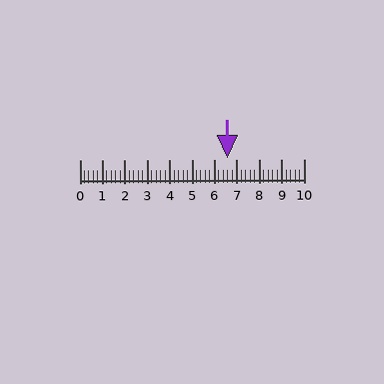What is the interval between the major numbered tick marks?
The major tick marks are spaced 1 units apart.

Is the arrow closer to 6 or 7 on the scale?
The arrow is closer to 7.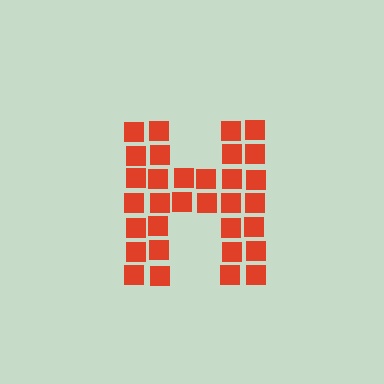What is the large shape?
The large shape is the letter H.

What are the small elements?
The small elements are squares.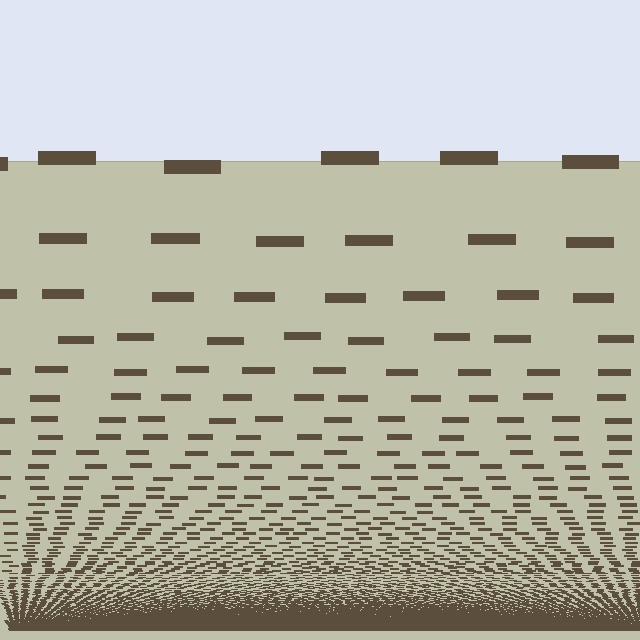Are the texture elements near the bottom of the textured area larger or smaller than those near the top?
Smaller. The gradient is inverted — elements near the bottom are smaller and denser.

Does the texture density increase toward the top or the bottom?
Density increases toward the bottom.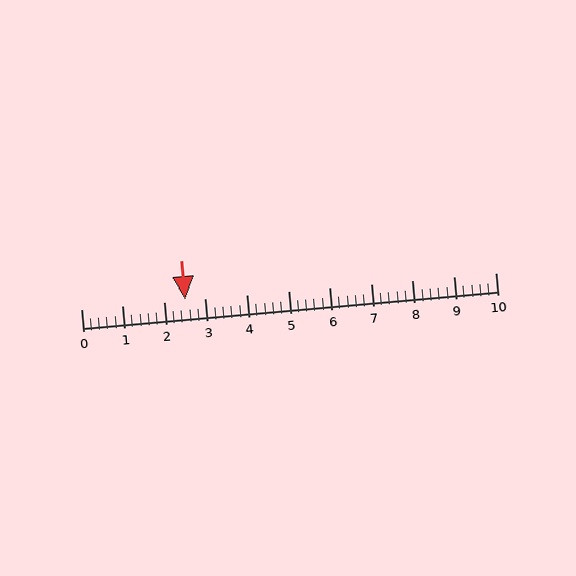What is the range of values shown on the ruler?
The ruler shows values from 0 to 10.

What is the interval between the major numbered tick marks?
The major tick marks are spaced 1 units apart.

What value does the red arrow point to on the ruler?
The red arrow points to approximately 2.5.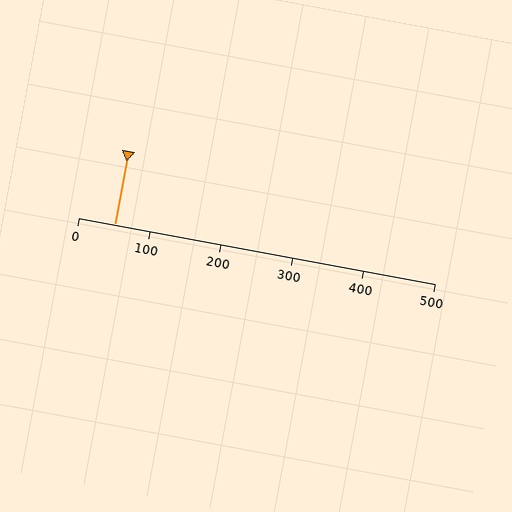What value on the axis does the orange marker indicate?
The marker indicates approximately 50.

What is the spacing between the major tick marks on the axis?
The major ticks are spaced 100 apart.